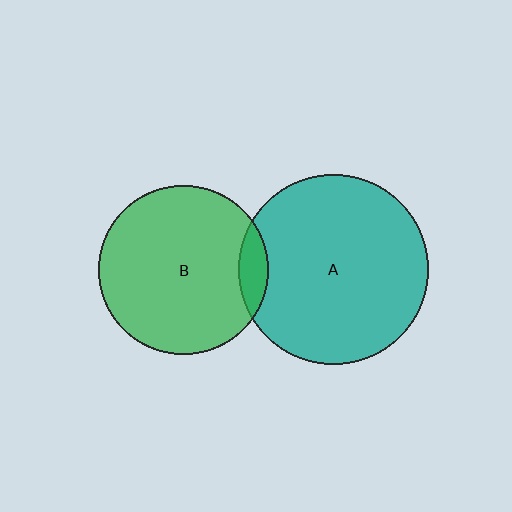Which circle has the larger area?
Circle A (teal).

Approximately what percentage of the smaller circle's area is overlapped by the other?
Approximately 10%.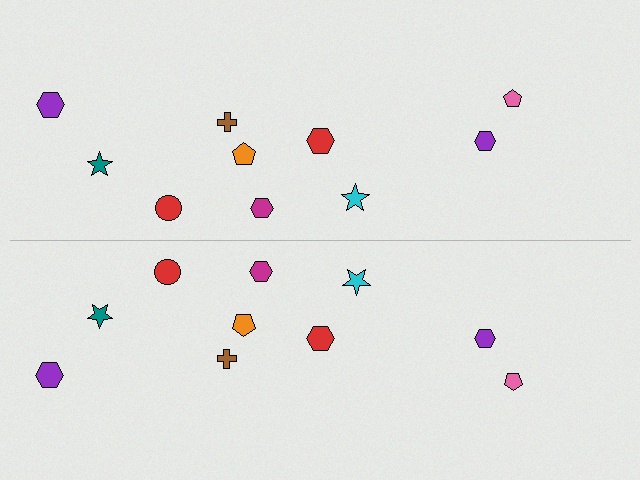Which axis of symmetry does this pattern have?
The pattern has a horizontal axis of symmetry running through the center of the image.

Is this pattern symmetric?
Yes, this pattern has bilateral (reflection) symmetry.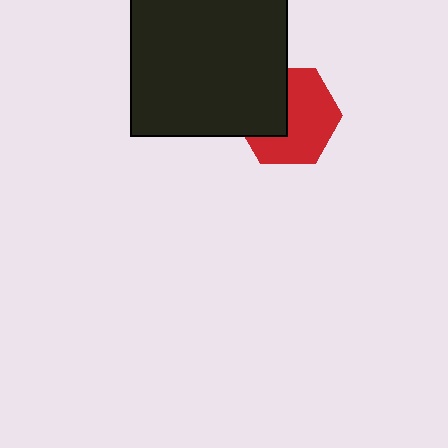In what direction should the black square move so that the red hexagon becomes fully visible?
The black square should move toward the upper-left. That is the shortest direction to clear the overlap and leave the red hexagon fully visible.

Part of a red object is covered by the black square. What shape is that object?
It is a hexagon.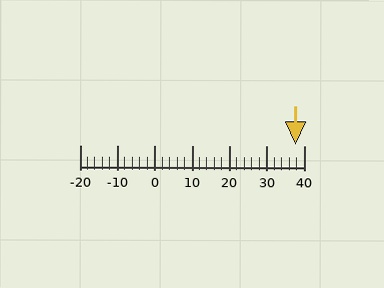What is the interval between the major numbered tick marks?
The major tick marks are spaced 10 units apart.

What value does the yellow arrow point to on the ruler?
The yellow arrow points to approximately 38.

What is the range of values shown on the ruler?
The ruler shows values from -20 to 40.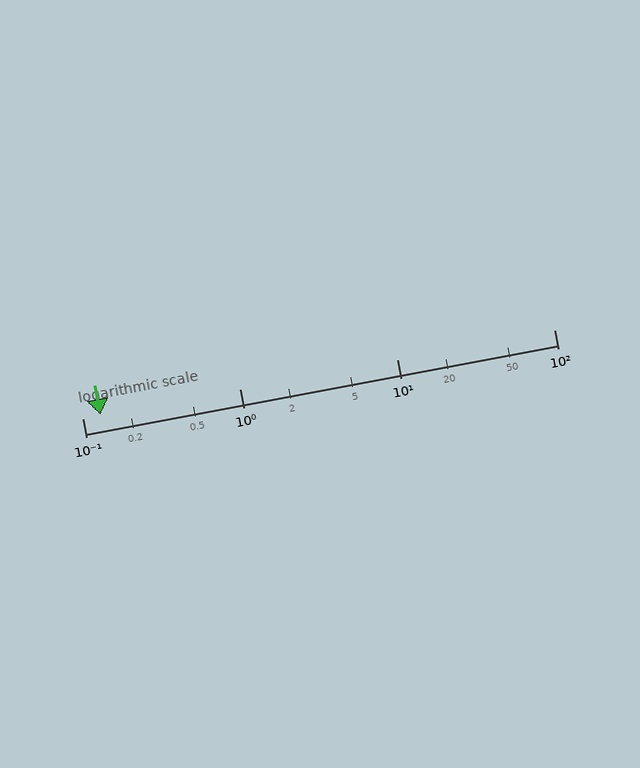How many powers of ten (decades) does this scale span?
The scale spans 3 decades, from 0.1 to 100.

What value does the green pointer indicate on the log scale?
The pointer indicates approximately 0.13.